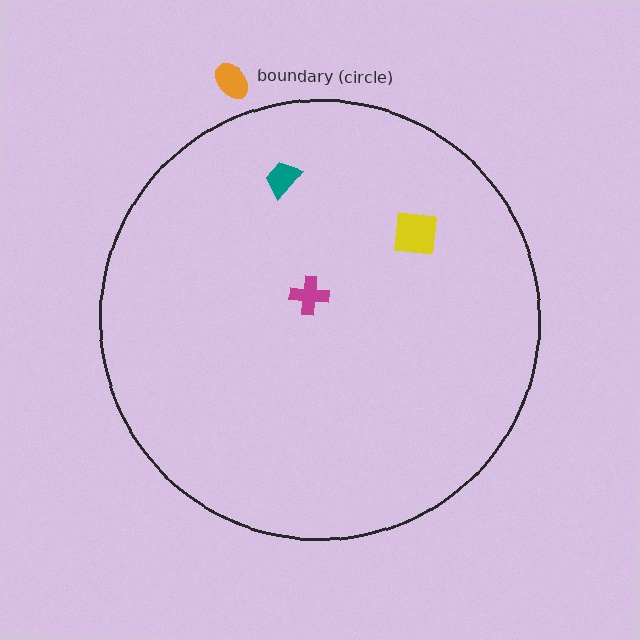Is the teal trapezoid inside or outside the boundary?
Inside.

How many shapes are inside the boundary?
3 inside, 1 outside.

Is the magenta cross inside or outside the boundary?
Inside.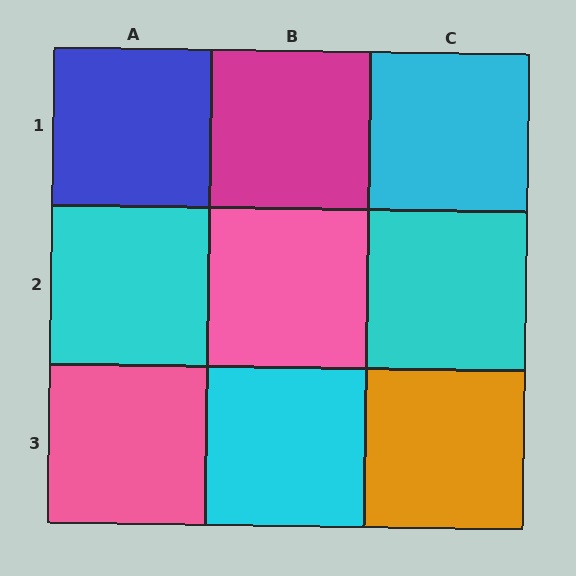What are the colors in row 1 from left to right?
Blue, magenta, cyan.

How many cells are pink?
2 cells are pink.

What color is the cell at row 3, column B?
Cyan.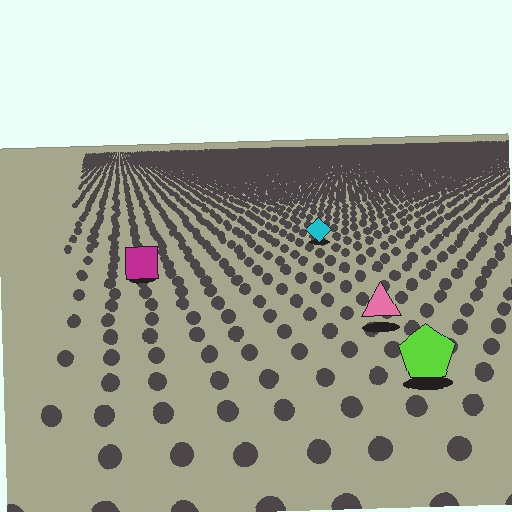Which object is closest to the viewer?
The lime pentagon is closest. The texture marks near it are larger and more spread out.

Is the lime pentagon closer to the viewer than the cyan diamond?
Yes. The lime pentagon is closer — you can tell from the texture gradient: the ground texture is coarser near it.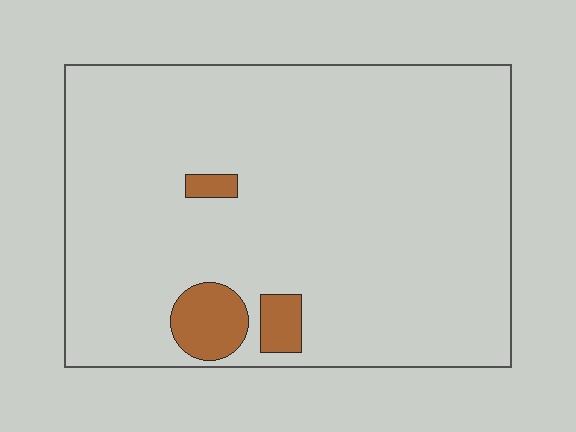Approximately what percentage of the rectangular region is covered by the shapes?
Approximately 5%.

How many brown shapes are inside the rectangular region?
3.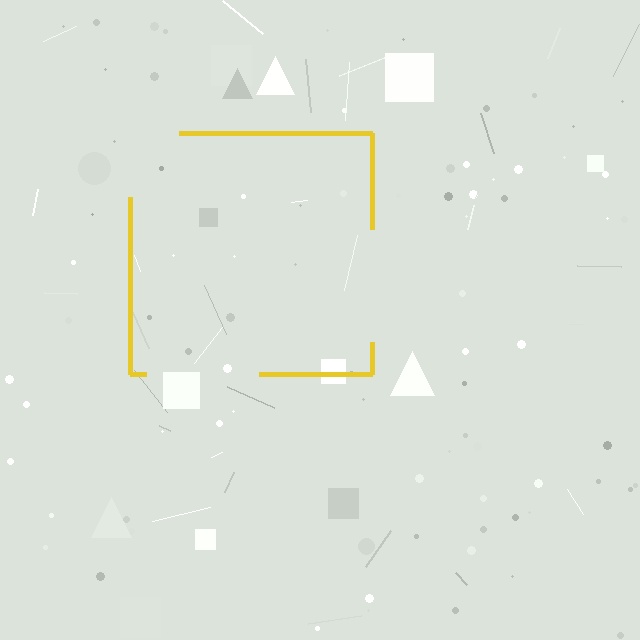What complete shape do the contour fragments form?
The contour fragments form a square.